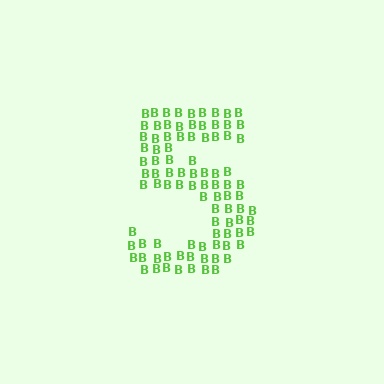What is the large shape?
The large shape is the digit 5.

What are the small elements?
The small elements are letter B's.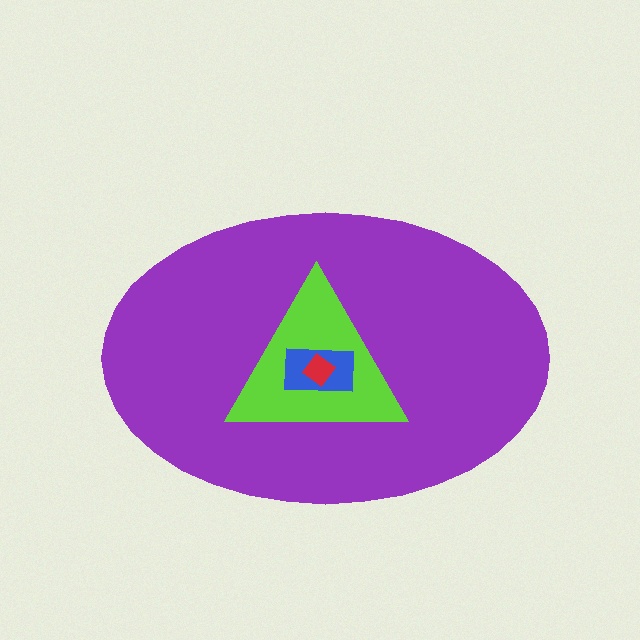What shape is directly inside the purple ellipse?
The lime triangle.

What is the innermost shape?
The red diamond.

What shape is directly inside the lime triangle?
The blue rectangle.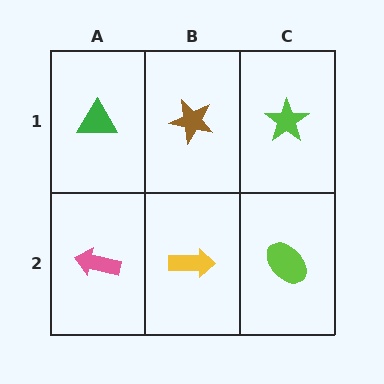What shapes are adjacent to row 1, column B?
A yellow arrow (row 2, column B), a green triangle (row 1, column A), a lime star (row 1, column C).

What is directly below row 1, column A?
A pink arrow.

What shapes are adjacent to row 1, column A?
A pink arrow (row 2, column A), a brown star (row 1, column B).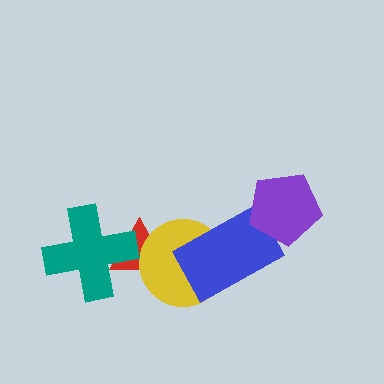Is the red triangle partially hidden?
Yes, it is partially covered by another shape.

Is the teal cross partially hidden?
No, no other shape covers it.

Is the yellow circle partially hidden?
Yes, it is partially covered by another shape.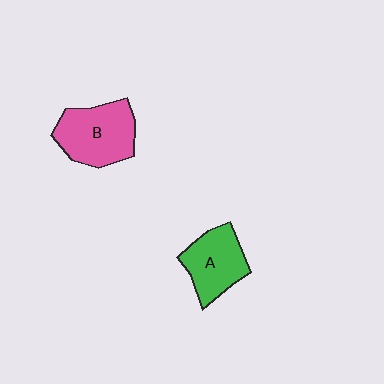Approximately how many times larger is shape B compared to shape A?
Approximately 1.2 times.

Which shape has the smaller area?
Shape A (green).